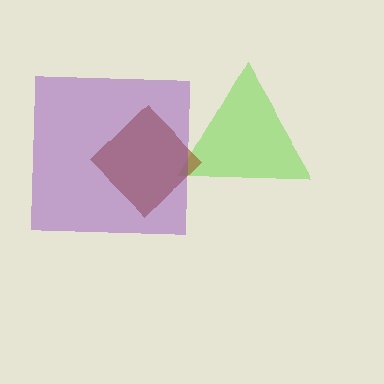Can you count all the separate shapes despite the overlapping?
Yes, there are 3 separate shapes.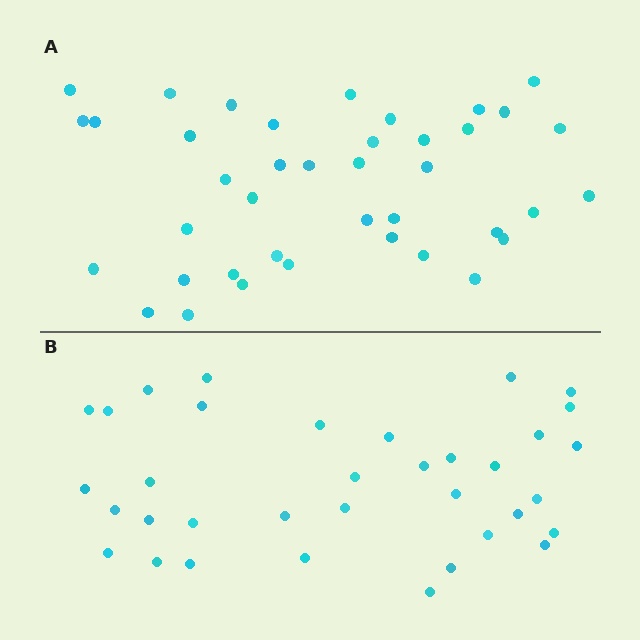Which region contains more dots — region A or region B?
Region A (the top region) has more dots.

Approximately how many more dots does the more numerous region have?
Region A has about 5 more dots than region B.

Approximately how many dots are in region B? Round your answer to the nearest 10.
About 40 dots. (The exact count is 35, which rounds to 40.)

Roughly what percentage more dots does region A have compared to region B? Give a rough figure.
About 15% more.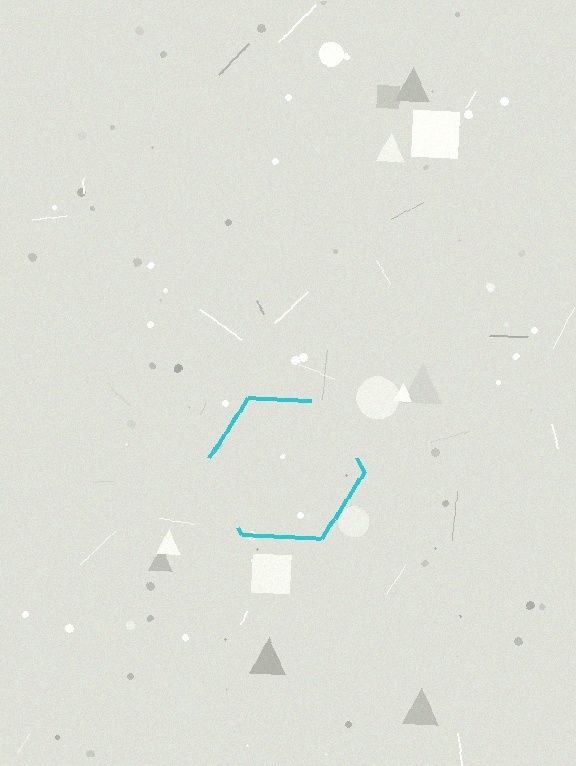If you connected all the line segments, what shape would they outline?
They would outline a hexagon.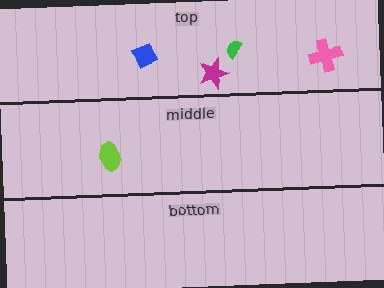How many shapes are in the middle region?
1.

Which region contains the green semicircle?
The top region.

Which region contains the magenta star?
The top region.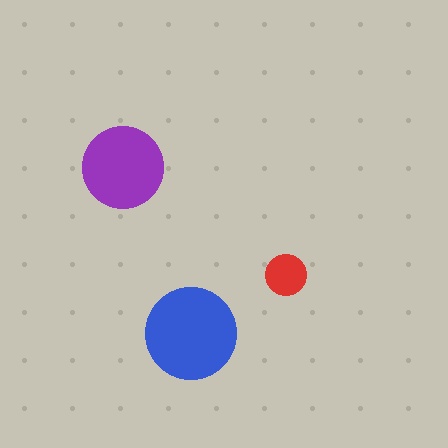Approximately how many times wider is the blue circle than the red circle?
About 2 times wider.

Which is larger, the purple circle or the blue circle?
The blue one.